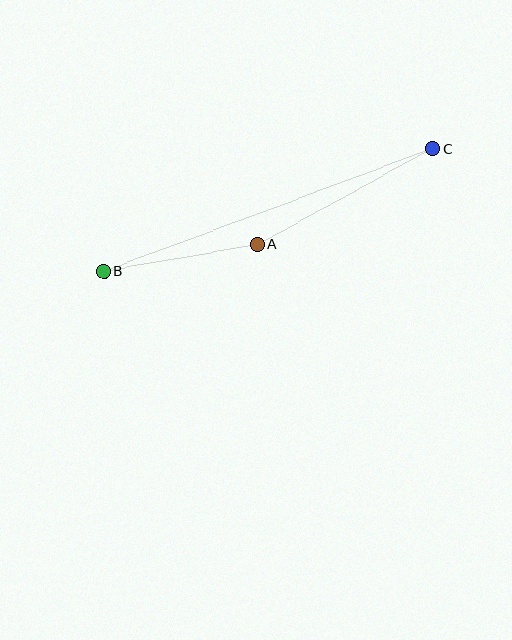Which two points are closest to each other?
Points A and B are closest to each other.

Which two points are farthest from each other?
Points B and C are farthest from each other.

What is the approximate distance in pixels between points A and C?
The distance between A and C is approximately 199 pixels.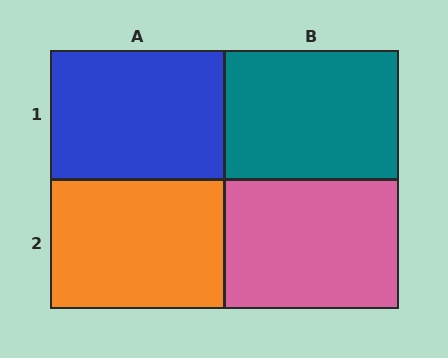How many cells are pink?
1 cell is pink.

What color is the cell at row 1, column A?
Blue.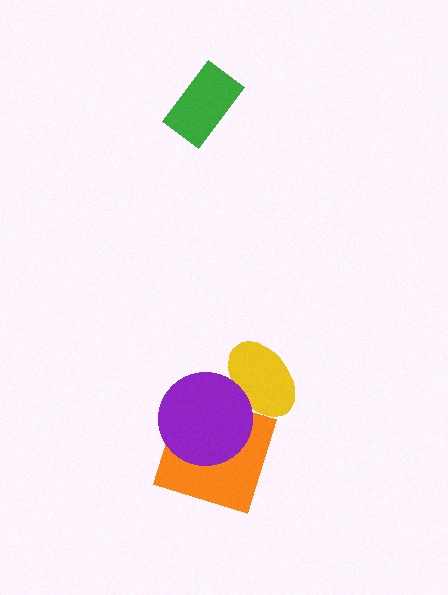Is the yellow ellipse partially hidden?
Yes, it is partially covered by another shape.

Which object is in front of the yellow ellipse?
The purple circle is in front of the yellow ellipse.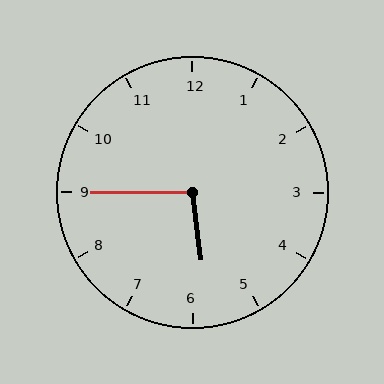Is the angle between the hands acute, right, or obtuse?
It is obtuse.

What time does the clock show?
5:45.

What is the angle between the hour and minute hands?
Approximately 98 degrees.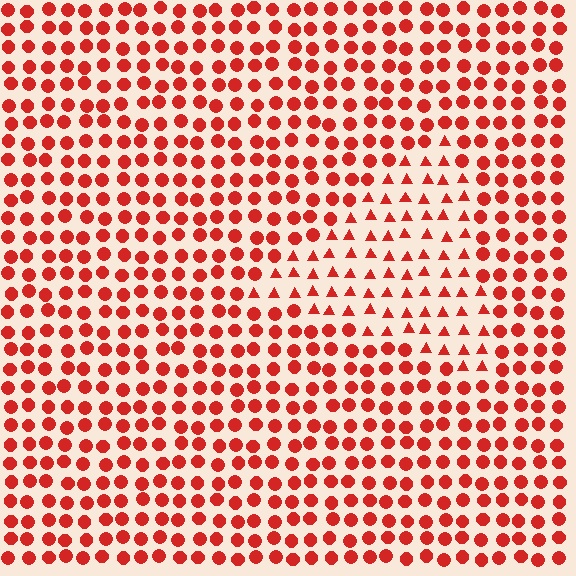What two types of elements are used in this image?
The image uses triangles inside the triangle region and circles outside it.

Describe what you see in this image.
The image is filled with small red elements arranged in a uniform grid. A triangle-shaped region contains triangles, while the surrounding area contains circles. The boundary is defined purely by the change in element shape.